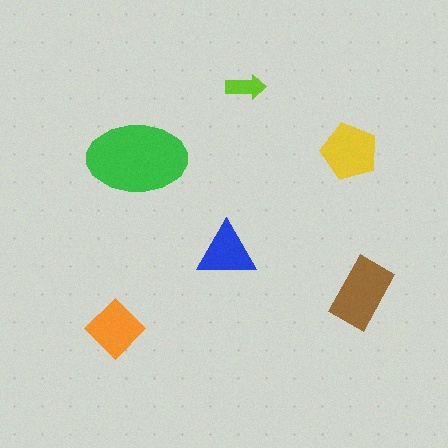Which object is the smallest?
The lime arrow.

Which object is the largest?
The green ellipse.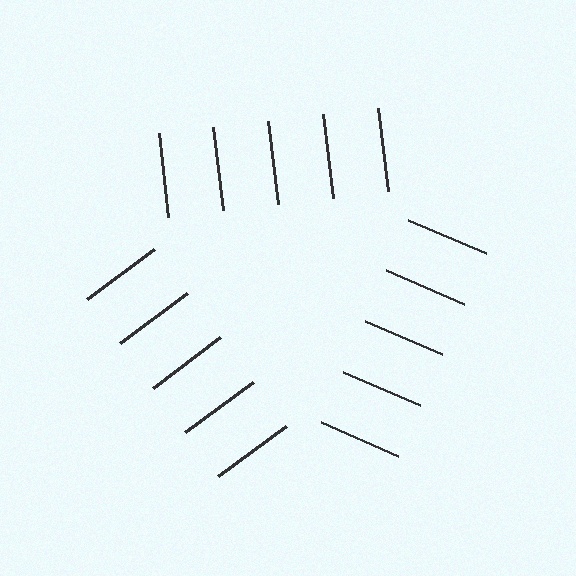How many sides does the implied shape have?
3 sides — the line-ends trace a triangle.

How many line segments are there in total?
15 — 5 along each of the 3 edges.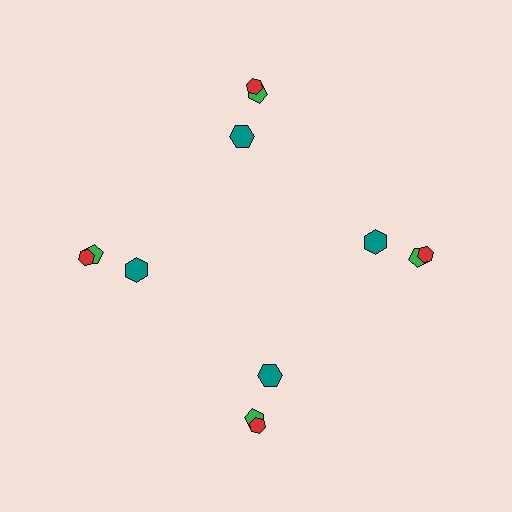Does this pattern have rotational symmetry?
Yes, this pattern has 4-fold rotational symmetry. It looks the same after rotating 90 degrees around the center.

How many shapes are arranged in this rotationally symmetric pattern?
There are 12 shapes, arranged in 4 groups of 3.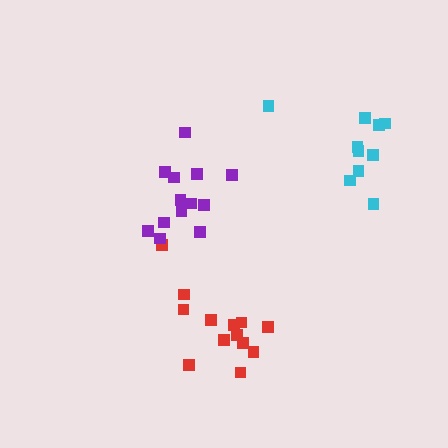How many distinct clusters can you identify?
There are 3 distinct clusters.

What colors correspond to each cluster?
The clusters are colored: red, purple, cyan.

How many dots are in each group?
Group 1: 13 dots, Group 2: 13 dots, Group 3: 10 dots (36 total).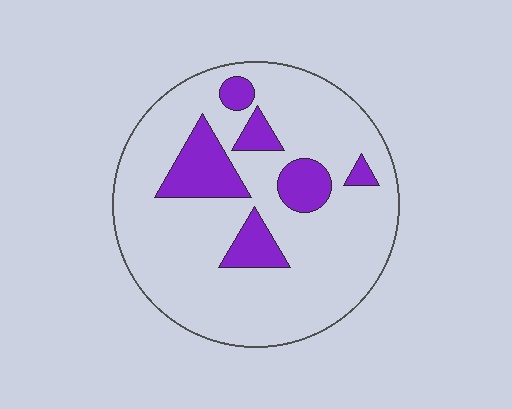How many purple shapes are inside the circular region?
6.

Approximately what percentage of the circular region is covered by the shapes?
Approximately 20%.